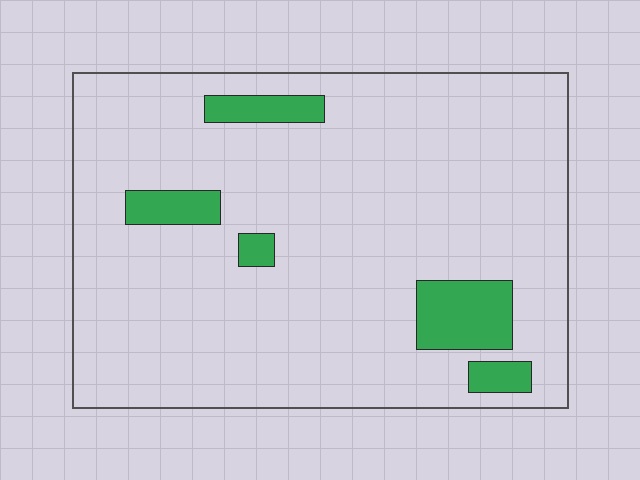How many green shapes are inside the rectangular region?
5.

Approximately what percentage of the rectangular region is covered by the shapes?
Approximately 10%.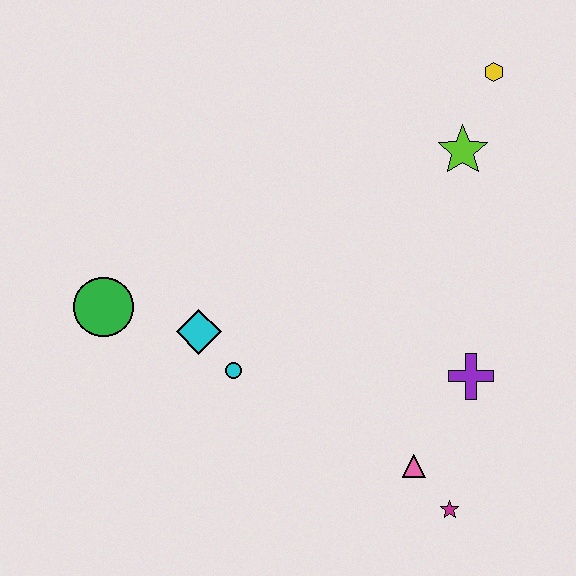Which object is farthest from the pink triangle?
The yellow hexagon is farthest from the pink triangle.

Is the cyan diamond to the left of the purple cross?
Yes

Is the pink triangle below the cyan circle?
Yes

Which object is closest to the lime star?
The yellow hexagon is closest to the lime star.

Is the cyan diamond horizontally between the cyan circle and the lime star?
No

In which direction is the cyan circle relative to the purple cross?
The cyan circle is to the left of the purple cross.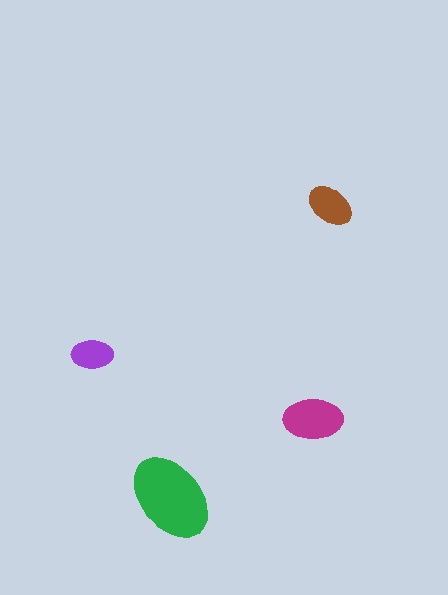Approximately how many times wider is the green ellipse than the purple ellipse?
About 2 times wider.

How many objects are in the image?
There are 4 objects in the image.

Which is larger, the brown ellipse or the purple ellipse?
The brown one.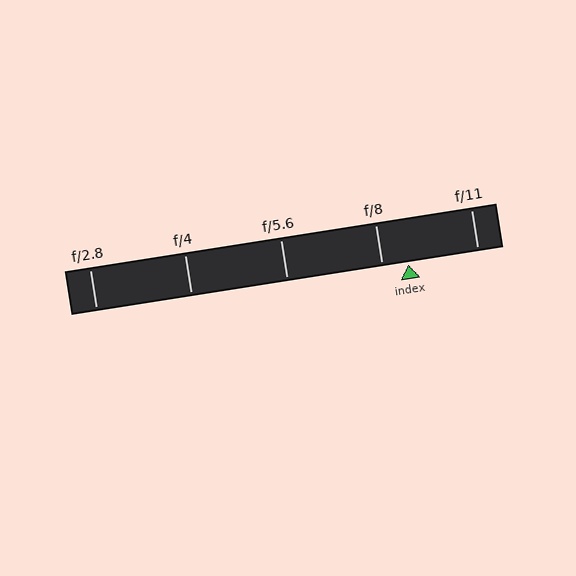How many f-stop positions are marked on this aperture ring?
There are 5 f-stop positions marked.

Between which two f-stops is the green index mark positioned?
The index mark is between f/8 and f/11.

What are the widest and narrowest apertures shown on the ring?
The widest aperture shown is f/2.8 and the narrowest is f/11.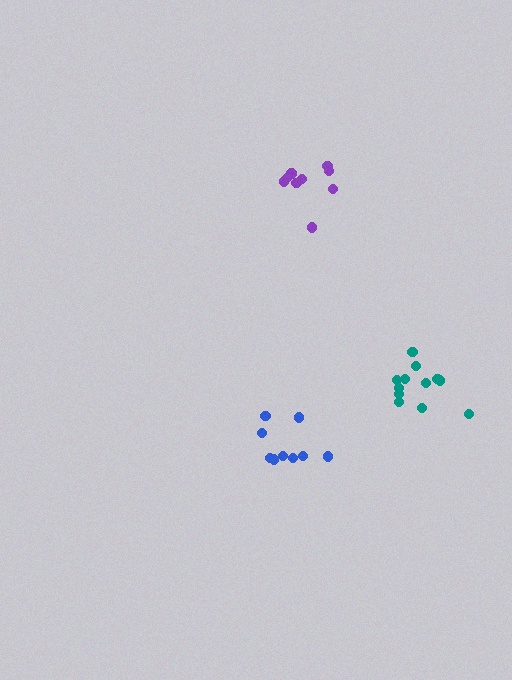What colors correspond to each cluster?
The clusters are colored: teal, purple, blue.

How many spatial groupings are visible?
There are 3 spatial groupings.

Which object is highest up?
The purple cluster is topmost.